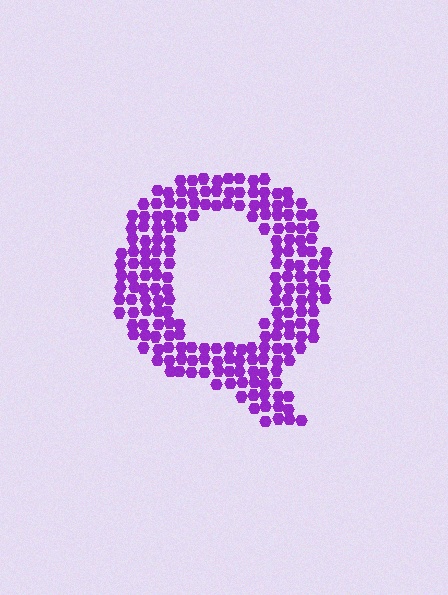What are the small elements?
The small elements are hexagons.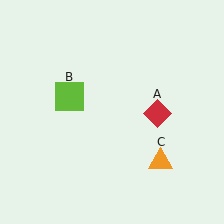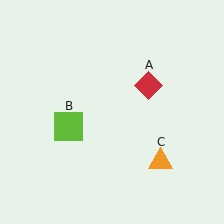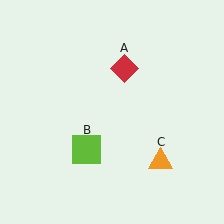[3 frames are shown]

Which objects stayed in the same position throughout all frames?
Orange triangle (object C) remained stationary.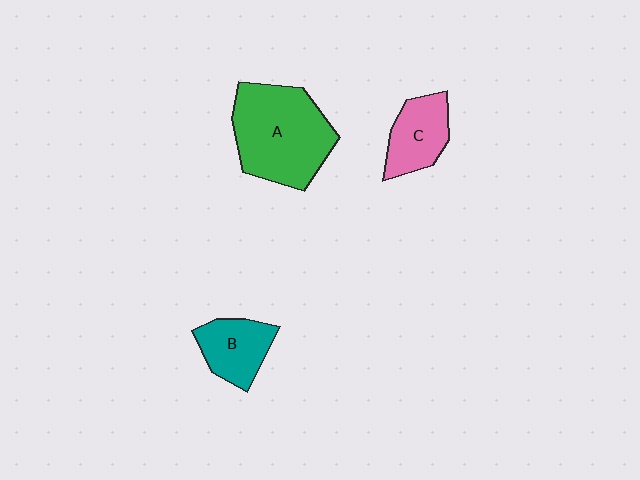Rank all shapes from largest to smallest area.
From largest to smallest: A (green), C (pink), B (teal).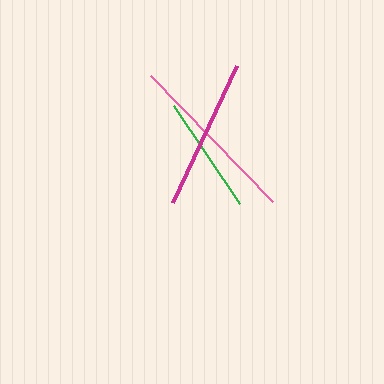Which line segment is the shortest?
The green line is the shortest at approximately 119 pixels.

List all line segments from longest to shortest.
From longest to shortest: pink, magenta, green.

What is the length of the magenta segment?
The magenta segment is approximately 151 pixels long.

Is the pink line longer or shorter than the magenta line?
The pink line is longer than the magenta line.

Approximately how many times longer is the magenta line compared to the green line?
The magenta line is approximately 1.3 times the length of the green line.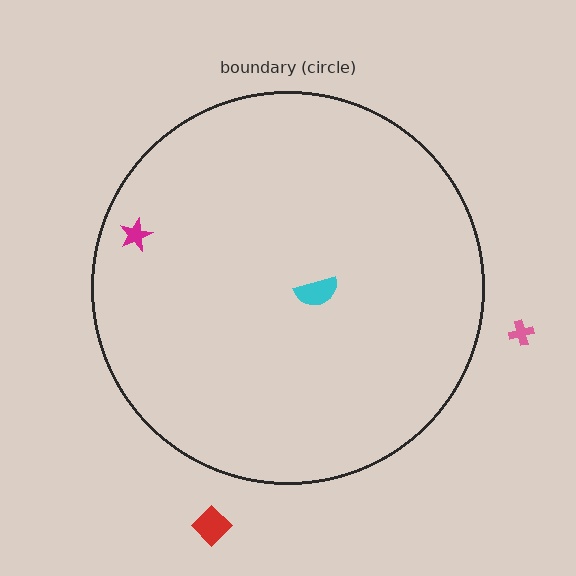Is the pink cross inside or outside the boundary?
Outside.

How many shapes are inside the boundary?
2 inside, 2 outside.